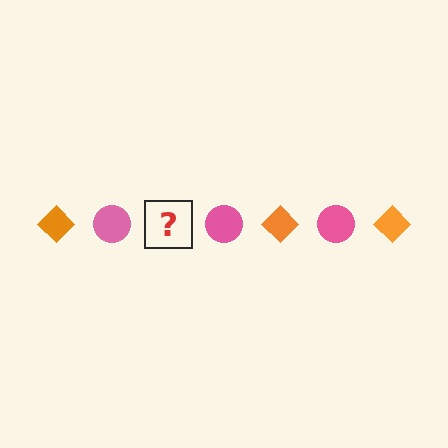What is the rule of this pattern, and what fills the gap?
The rule is that the pattern alternates between orange diamond and pink circle. The gap should be filled with an orange diamond.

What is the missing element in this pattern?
The missing element is an orange diamond.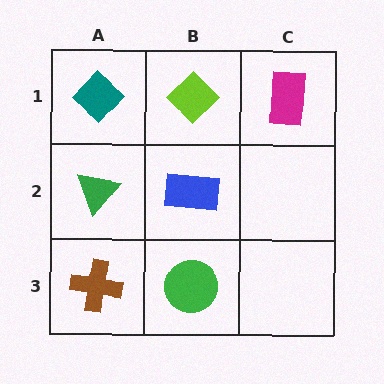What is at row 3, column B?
A green circle.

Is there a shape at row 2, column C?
No, that cell is empty.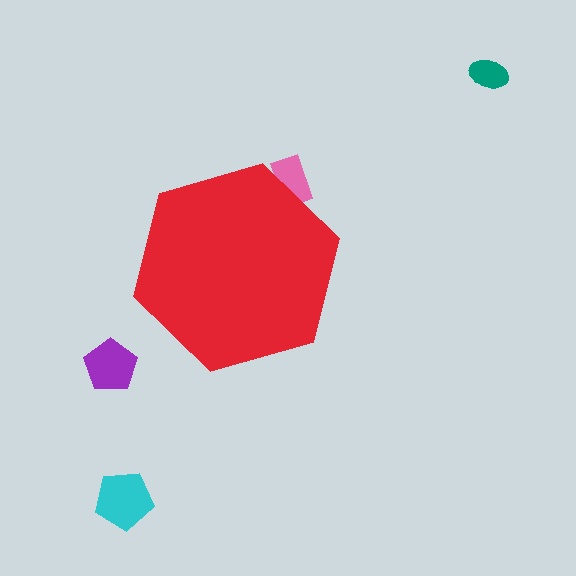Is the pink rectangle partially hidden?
Yes, the pink rectangle is partially hidden behind the red hexagon.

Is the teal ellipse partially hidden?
No, the teal ellipse is fully visible.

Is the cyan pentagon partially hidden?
No, the cyan pentagon is fully visible.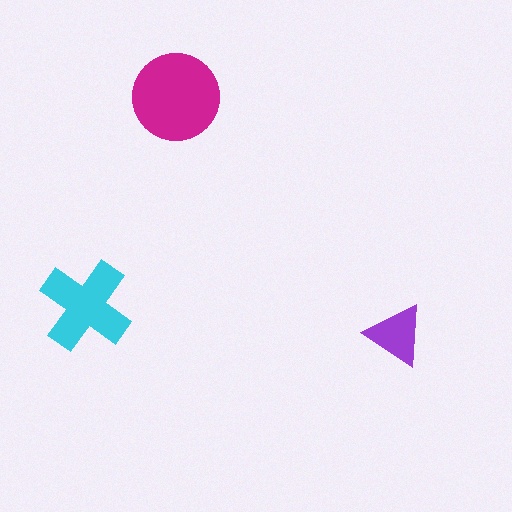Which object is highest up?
The magenta circle is topmost.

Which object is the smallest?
The purple triangle.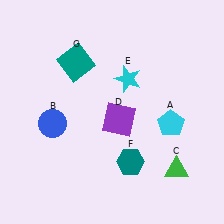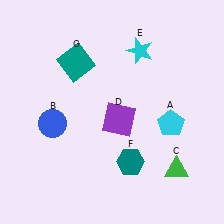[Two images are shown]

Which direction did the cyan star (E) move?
The cyan star (E) moved up.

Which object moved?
The cyan star (E) moved up.